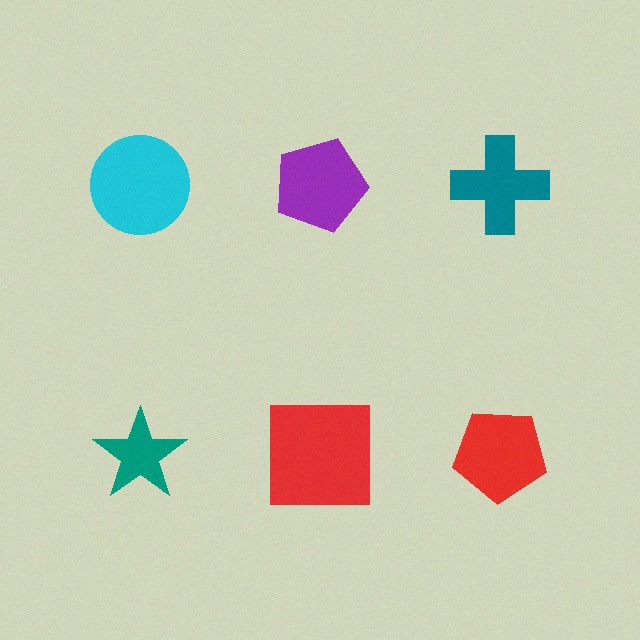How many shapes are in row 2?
3 shapes.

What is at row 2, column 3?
A red pentagon.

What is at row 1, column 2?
A purple pentagon.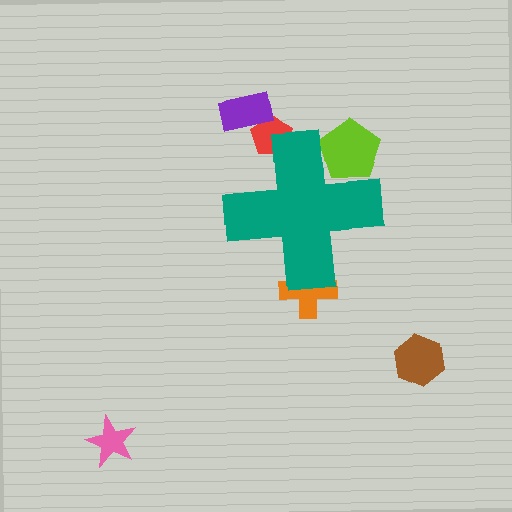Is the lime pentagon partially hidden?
Yes, the lime pentagon is partially hidden behind the teal cross.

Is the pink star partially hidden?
No, the pink star is fully visible.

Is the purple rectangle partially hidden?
No, the purple rectangle is fully visible.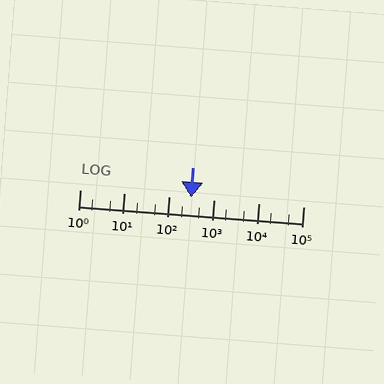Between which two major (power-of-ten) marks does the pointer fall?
The pointer is between 100 and 1000.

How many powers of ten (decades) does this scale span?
The scale spans 5 decades, from 1 to 100000.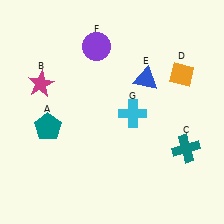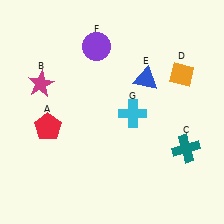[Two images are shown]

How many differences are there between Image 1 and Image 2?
There is 1 difference between the two images.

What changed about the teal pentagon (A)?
In Image 1, A is teal. In Image 2, it changed to red.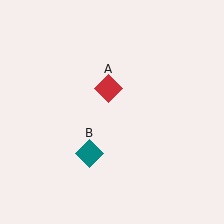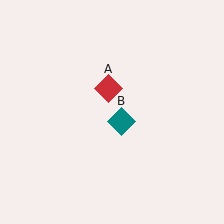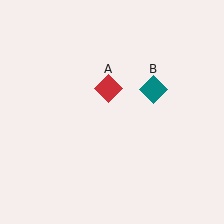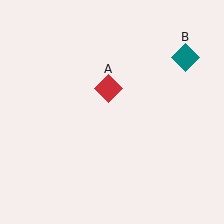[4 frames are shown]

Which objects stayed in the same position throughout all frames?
Red diamond (object A) remained stationary.